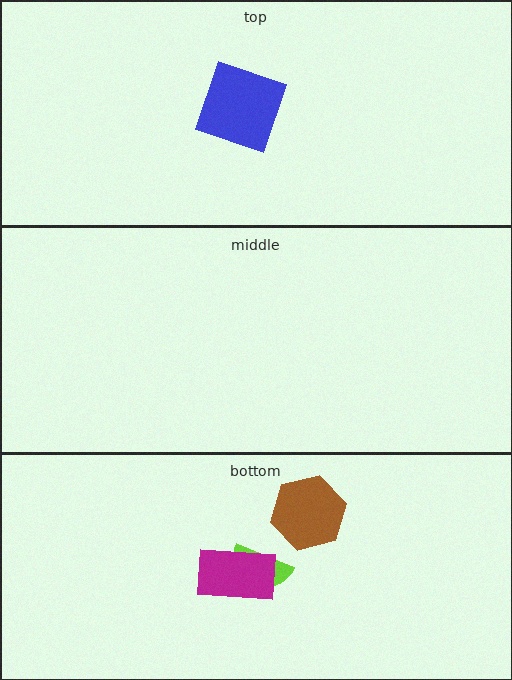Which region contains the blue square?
The top region.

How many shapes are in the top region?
1.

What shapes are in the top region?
The blue square.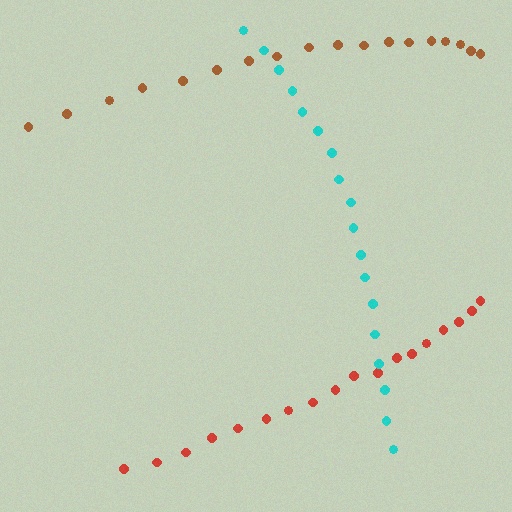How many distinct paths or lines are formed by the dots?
There are 3 distinct paths.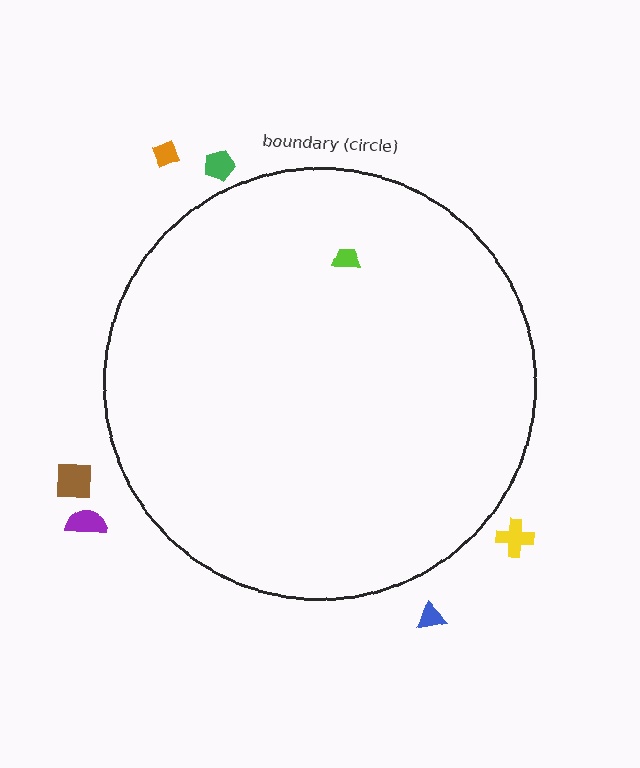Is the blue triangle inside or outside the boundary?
Outside.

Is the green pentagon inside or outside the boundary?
Outside.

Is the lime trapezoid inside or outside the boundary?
Inside.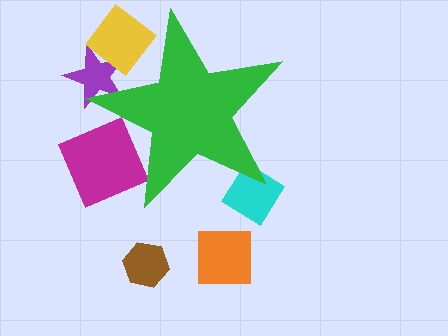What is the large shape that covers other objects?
A green star.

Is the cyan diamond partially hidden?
Yes, the cyan diamond is partially hidden behind the green star.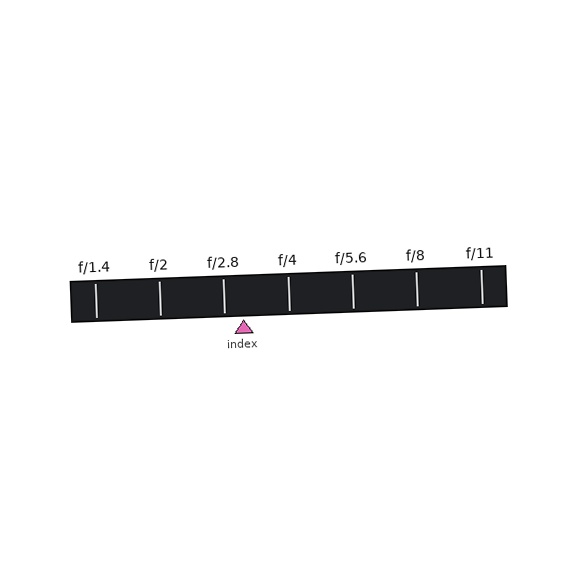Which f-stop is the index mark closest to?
The index mark is closest to f/2.8.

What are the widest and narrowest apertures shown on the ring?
The widest aperture shown is f/1.4 and the narrowest is f/11.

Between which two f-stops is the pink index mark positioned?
The index mark is between f/2.8 and f/4.